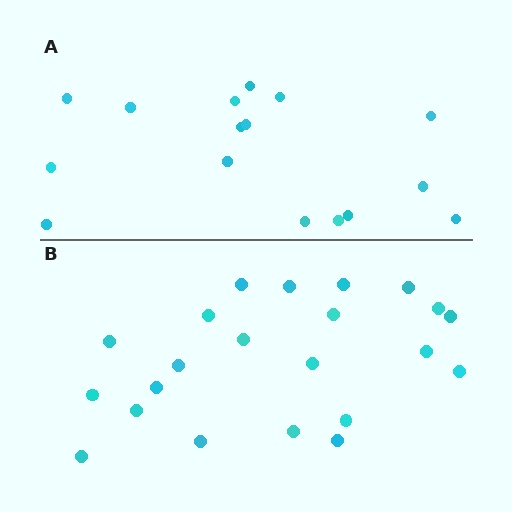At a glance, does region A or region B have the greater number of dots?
Region B (the bottom region) has more dots.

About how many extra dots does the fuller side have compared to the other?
Region B has about 6 more dots than region A.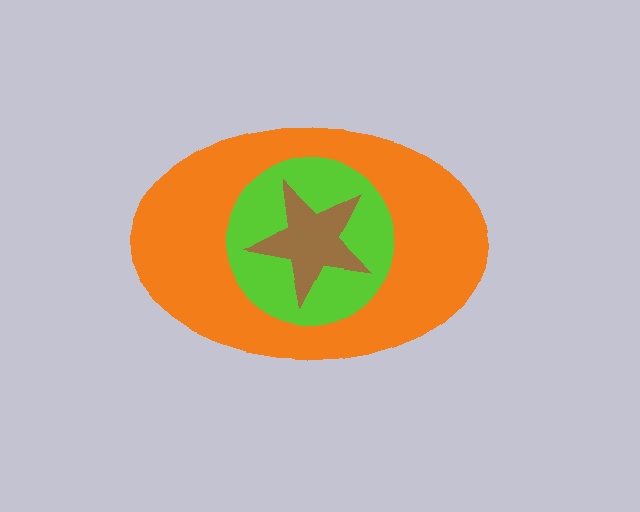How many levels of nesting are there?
3.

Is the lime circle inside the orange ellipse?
Yes.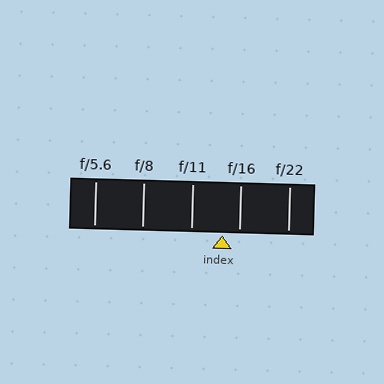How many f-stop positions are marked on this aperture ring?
There are 5 f-stop positions marked.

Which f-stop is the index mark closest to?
The index mark is closest to f/16.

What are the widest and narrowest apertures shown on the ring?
The widest aperture shown is f/5.6 and the narrowest is f/22.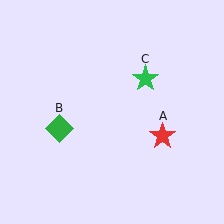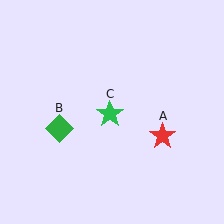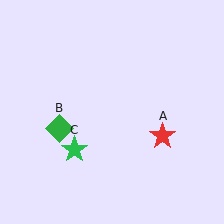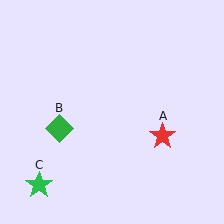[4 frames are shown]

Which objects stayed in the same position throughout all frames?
Red star (object A) and green diamond (object B) remained stationary.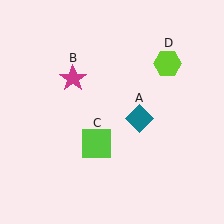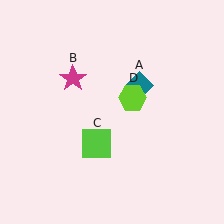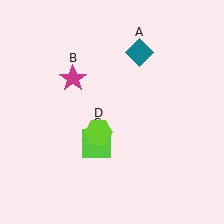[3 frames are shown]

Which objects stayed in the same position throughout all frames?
Magenta star (object B) and lime square (object C) remained stationary.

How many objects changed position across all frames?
2 objects changed position: teal diamond (object A), lime hexagon (object D).